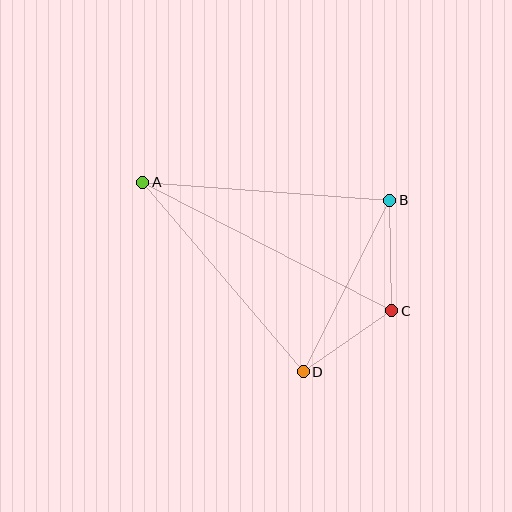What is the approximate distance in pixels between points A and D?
The distance between A and D is approximately 248 pixels.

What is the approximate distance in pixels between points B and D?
The distance between B and D is approximately 192 pixels.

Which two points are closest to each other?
Points C and D are closest to each other.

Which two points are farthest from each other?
Points A and C are farthest from each other.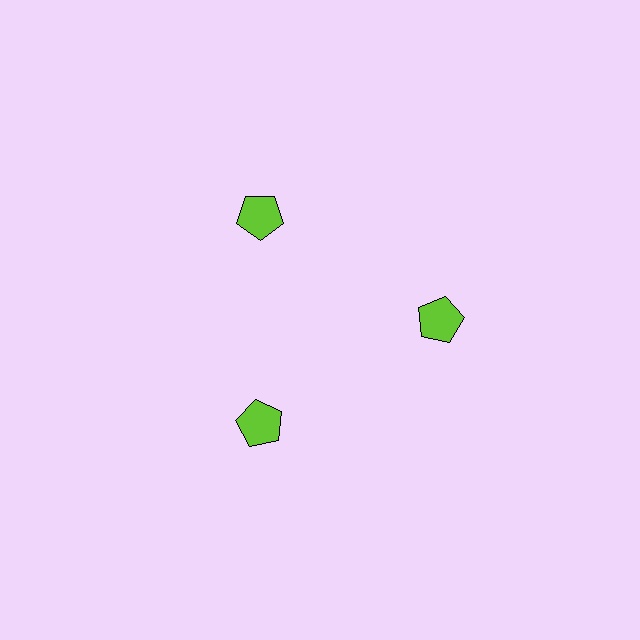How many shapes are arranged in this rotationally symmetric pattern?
There are 3 shapes, arranged in 3 groups of 1.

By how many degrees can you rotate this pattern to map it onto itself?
The pattern maps onto itself every 120 degrees of rotation.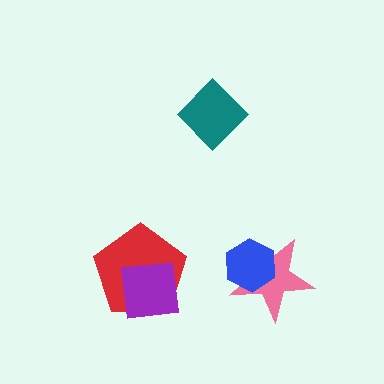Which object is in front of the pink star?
The blue hexagon is in front of the pink star.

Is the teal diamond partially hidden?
No, no other shape covers it.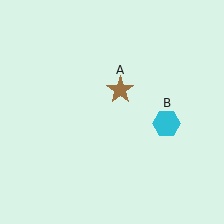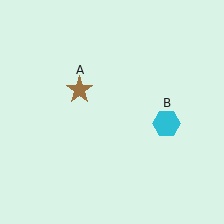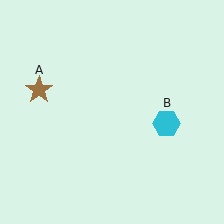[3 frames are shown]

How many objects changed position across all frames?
1 object changed position: brown star (object A).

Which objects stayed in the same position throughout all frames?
Cyan hexagon (object B) remained stationary.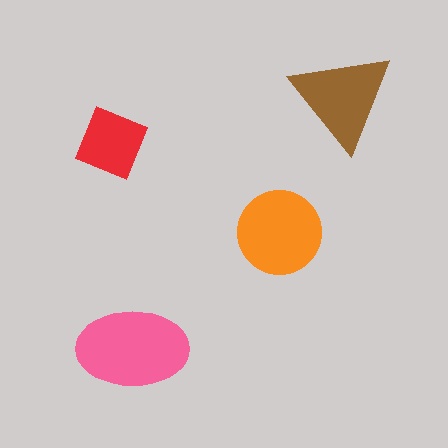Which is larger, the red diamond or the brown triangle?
The brown triangle.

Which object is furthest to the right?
The brown triangle is rightmost.